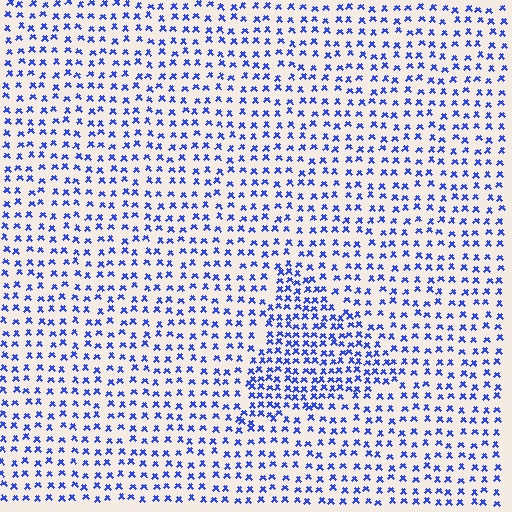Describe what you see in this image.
The image contains small blue elements arranged at two different densities. A triangle-shaped region is visible where the elements are more densely packed than the surrounding area.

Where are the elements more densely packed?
The elements are more densely packed inside the triangle boundary.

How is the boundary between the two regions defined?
The boundary is defined by a change in element density (approximately 1.7x ratio). All elements are the same color, size, and shape.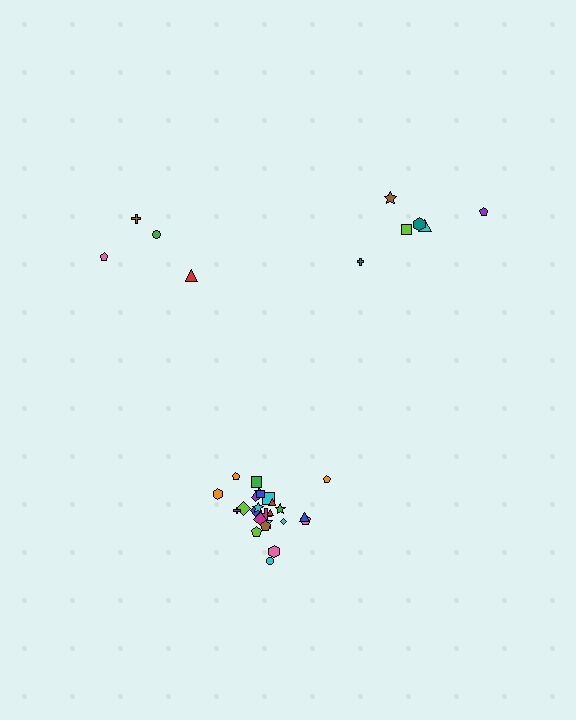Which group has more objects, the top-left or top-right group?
The top-right group.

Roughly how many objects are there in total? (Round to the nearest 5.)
Roughly 35 objects in total.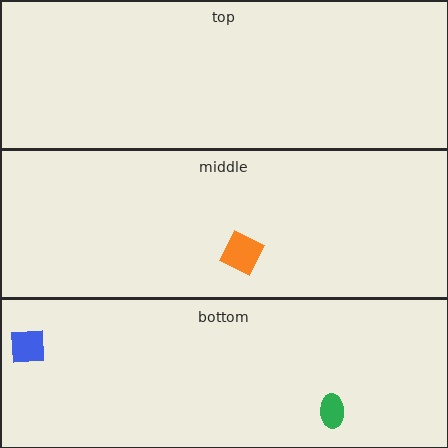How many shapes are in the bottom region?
2.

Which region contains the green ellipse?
The bottom region.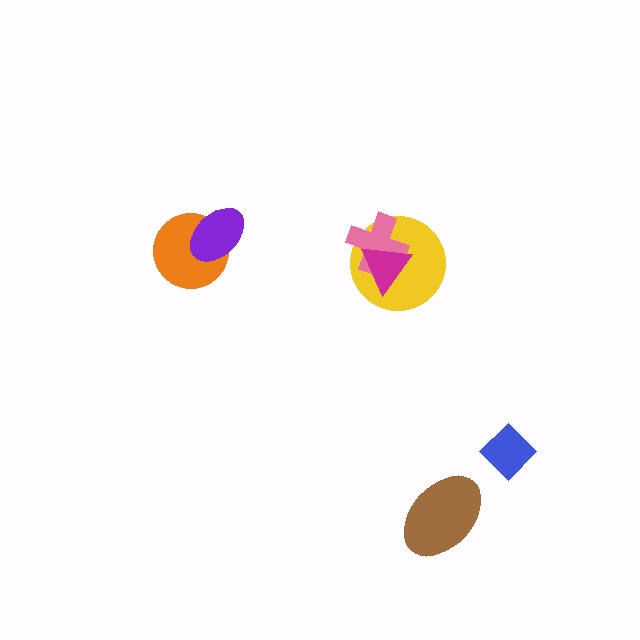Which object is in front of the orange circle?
The purple ellipse is in front of the orange circle.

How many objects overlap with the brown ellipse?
0 objects overlap with the brown ellipse.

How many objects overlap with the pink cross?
2 objects overlap with the pink cross.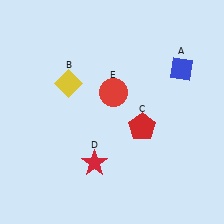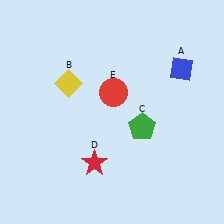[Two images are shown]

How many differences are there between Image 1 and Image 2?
There is 1 difference between the two images.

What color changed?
The pentagon (C) changed from red in Image 1 to green in Image 2.